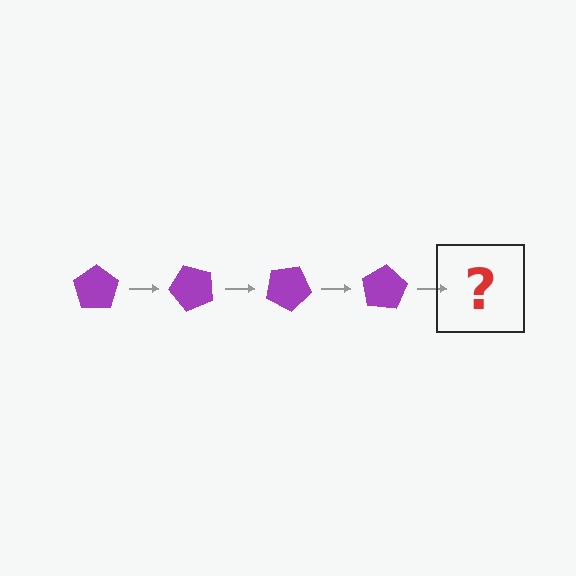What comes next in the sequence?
The next element should be a purple pentagon rotated 200 degrees.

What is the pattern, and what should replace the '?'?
The pattern is that the pentagon rotates 50 degrees each step. The '?' should be a purple pentagon rotated 200 degrees.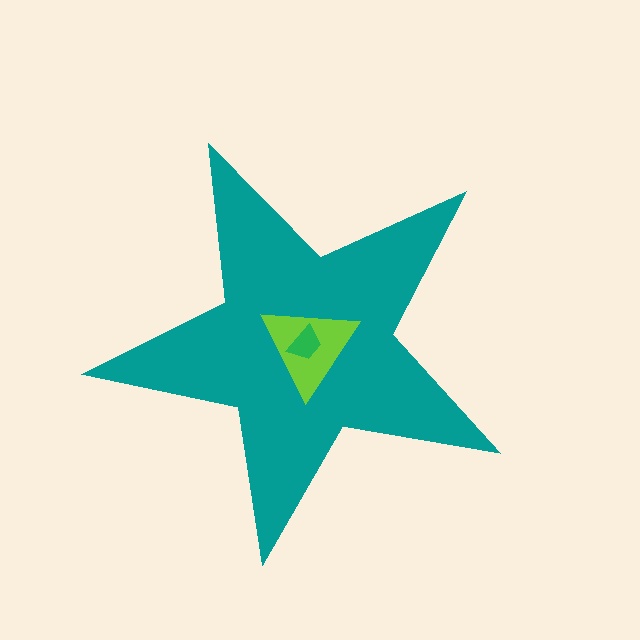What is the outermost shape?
The teal star.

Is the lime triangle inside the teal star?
Yes.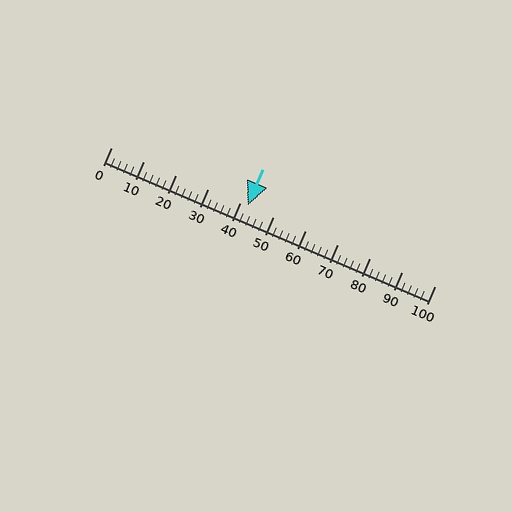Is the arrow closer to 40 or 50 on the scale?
The arrow is closer to 40.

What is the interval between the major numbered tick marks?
The major tick marks are spaced 10 units apart.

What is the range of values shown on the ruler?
The ruler shows values from 0 to 100.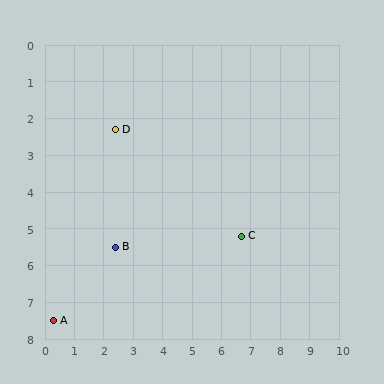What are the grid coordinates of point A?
Point A is at approximately (0.3, 7.5).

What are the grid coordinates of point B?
Point B is at approximately (2.4, 5.5).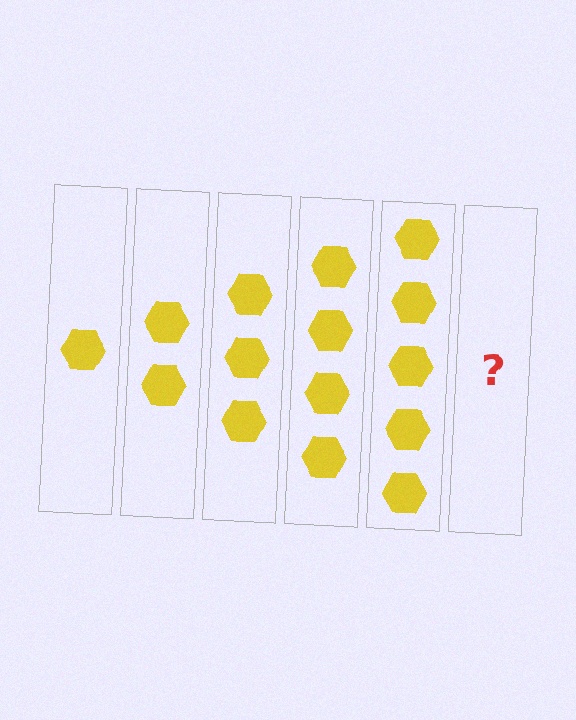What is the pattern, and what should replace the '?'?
The pattern is that each step adds one more hexagon. The '?' should be 6 hexagons.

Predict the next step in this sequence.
The next step is 6 hexagons.